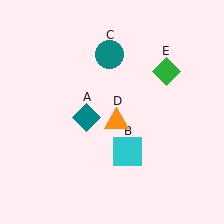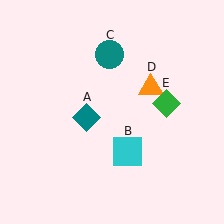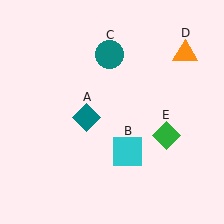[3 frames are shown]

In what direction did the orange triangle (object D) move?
The orange triangle (object D) moved up and to the right.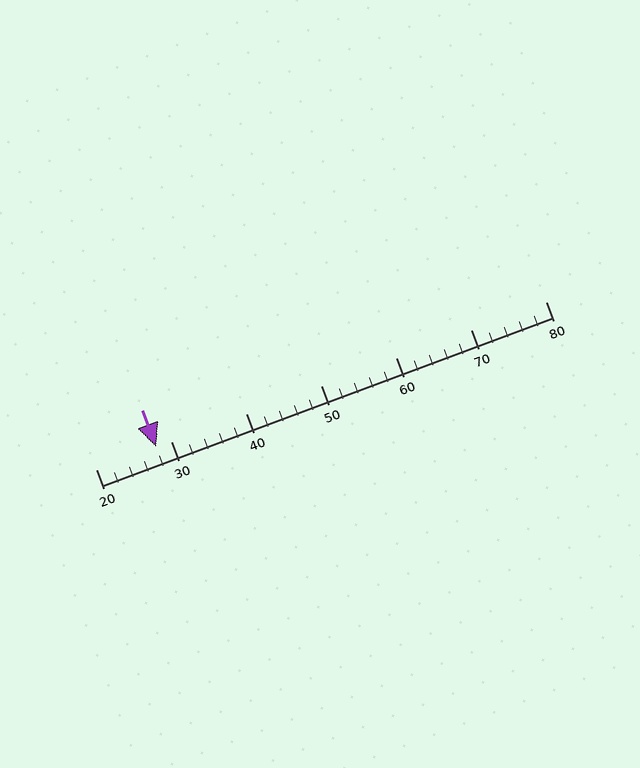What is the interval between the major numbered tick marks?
The major tick marks are spaced 10 units apart.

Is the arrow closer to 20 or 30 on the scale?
The arrow is closer to 30.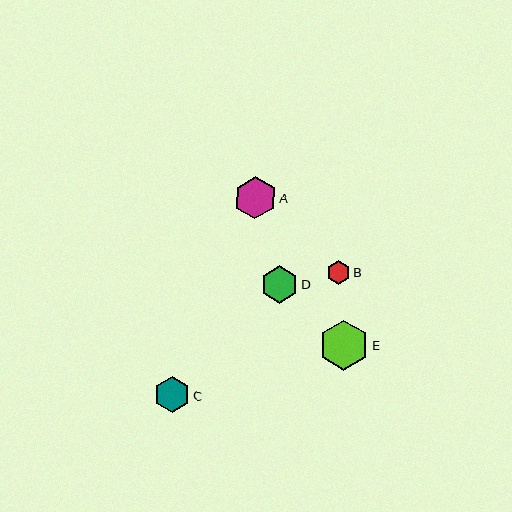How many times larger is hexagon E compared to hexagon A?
Hexagon E is approximately 1.2 times the size of hexagon A.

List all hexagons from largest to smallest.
From largest to smallest: E, A, D, C, B.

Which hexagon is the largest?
Hexagon E is the largest with a size of approximately 50 pixels.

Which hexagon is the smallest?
Hexagon B is the smallest with a size of approximately 23 pixels.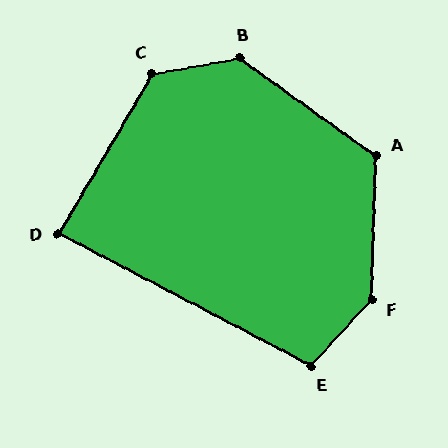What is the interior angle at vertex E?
Approximately 105 degrees (obtuse).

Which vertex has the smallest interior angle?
D, at approximately 87 degrees.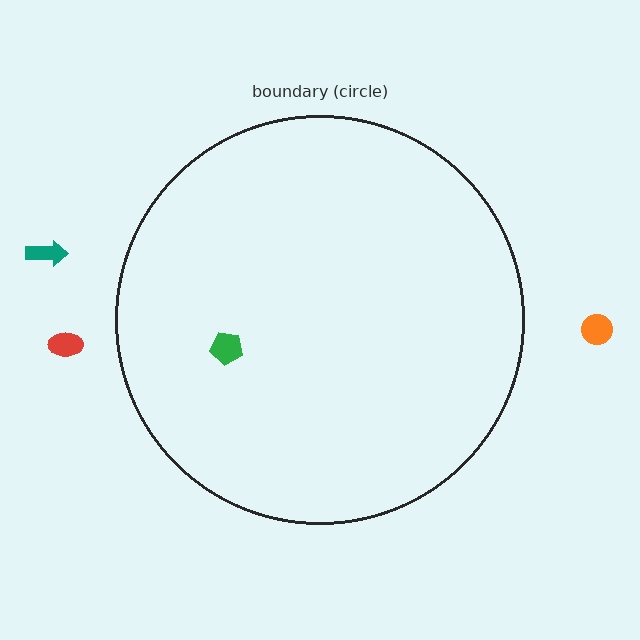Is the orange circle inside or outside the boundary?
Outside.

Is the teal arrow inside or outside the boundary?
Outside.